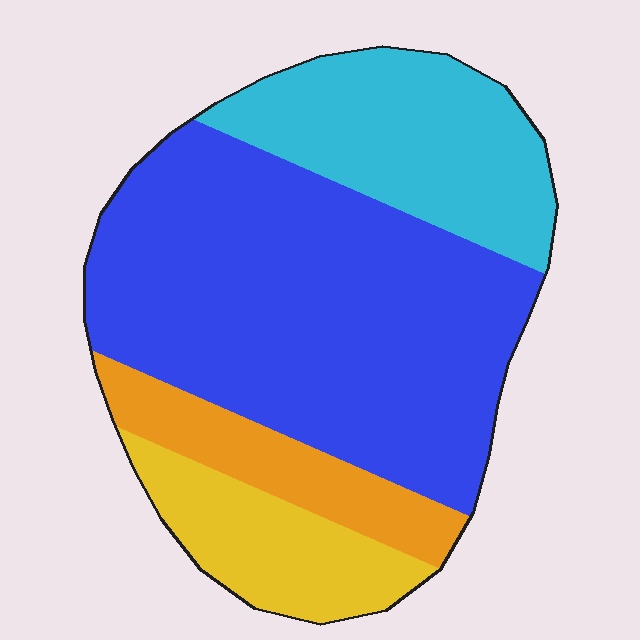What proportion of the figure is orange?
Orange covers roughly 10% of the figure.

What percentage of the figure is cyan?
Cyan covers 22% of the figure.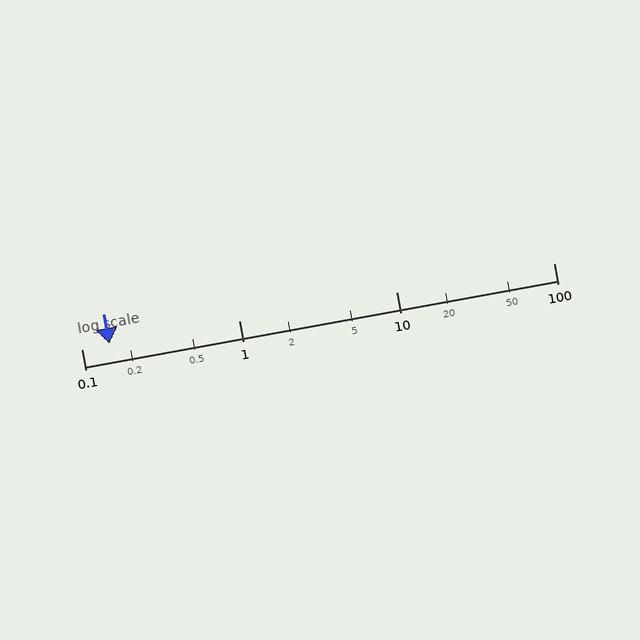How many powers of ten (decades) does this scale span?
The scale spans 3 decades, from 0.1 to 100.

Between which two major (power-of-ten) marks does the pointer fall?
The pointer is between 0.1 and 1.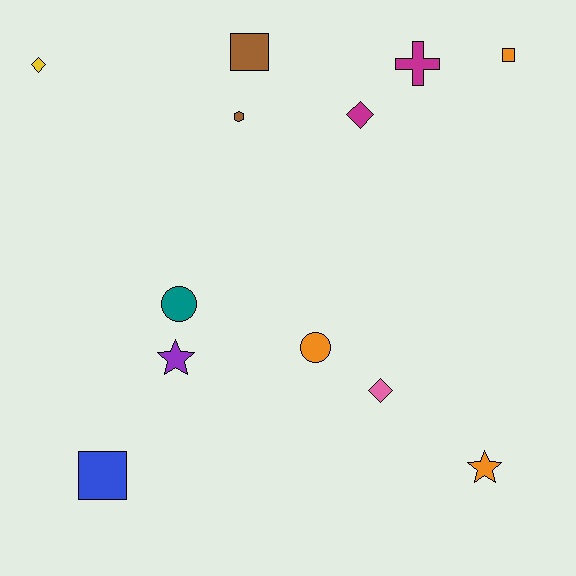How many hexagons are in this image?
There is 1 hexagon.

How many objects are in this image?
There are 12 objects.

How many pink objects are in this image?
There is 1 pink object.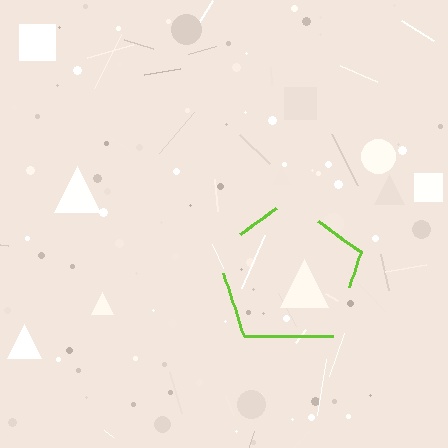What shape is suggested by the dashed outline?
The dashed outline suggests a pentagon.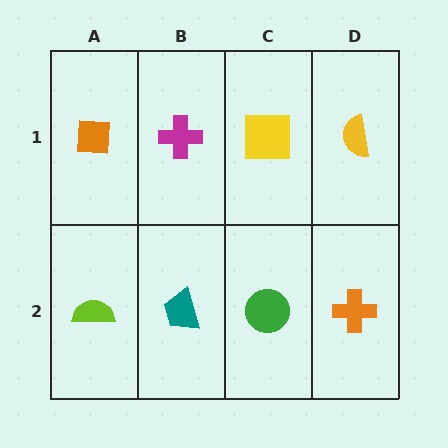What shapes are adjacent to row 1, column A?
A lime semicircle (row 2, column A), a magenta cross (row 1, column B).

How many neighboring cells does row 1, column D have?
2.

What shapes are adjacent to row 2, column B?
A magenta cross (row 1, column B), a lime semicircle (row 2, column A), a green circle (row 2, column C).